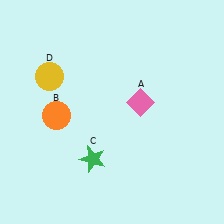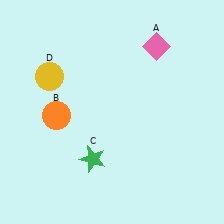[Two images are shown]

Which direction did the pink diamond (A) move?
The pink diamond (A) moved up.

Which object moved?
The pink diamond (A) moved up.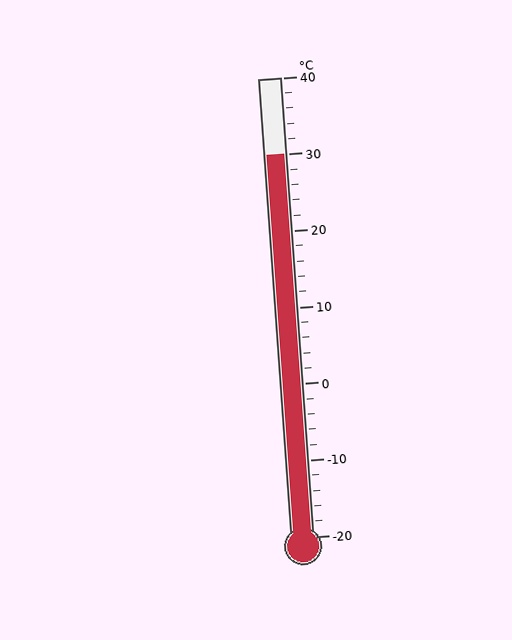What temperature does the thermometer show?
The thermometer shows approximately 30°C.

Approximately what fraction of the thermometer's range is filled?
The thermometer is filled to approximately 85% of its range.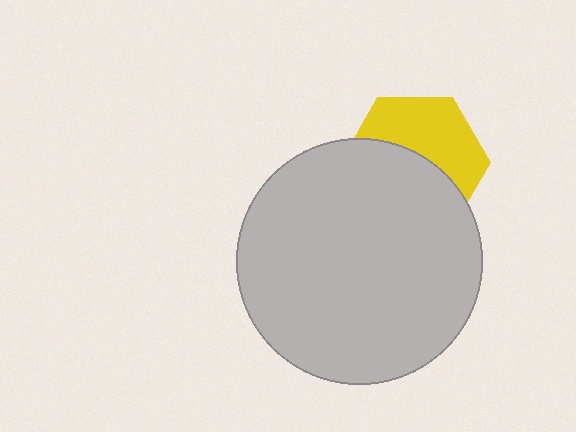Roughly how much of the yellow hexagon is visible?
About half of it is visible (roughly 47%).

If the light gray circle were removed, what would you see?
You would see the complete yellow hexagon.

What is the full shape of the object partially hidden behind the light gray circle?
The partially hidden object is a yellow hexagon.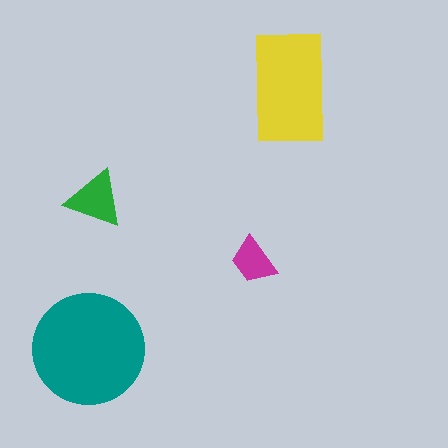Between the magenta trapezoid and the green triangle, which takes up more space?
The green triangle.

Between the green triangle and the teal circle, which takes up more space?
The teal circle.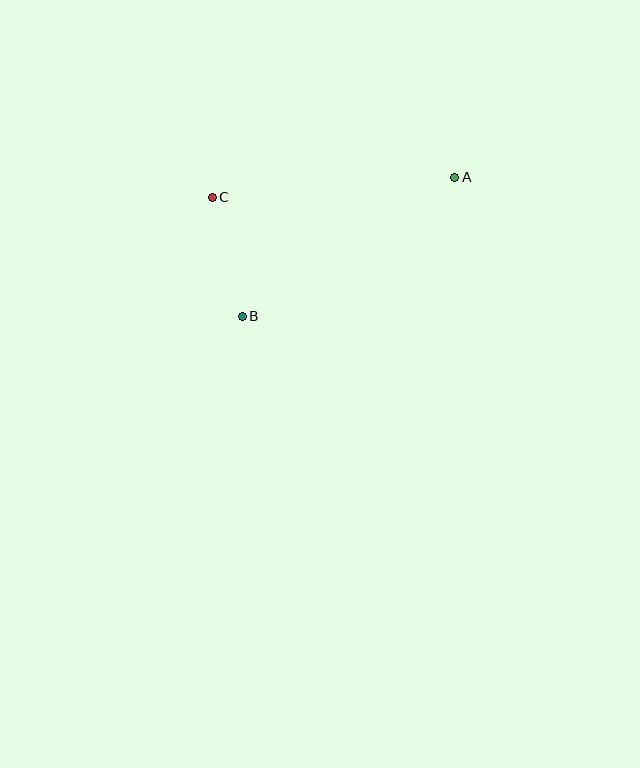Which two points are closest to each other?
Points B and C are closest to each other.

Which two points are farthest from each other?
Points A and B are farthest from each other.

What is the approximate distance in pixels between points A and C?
The distance between A and C is approximately 243 pixels.